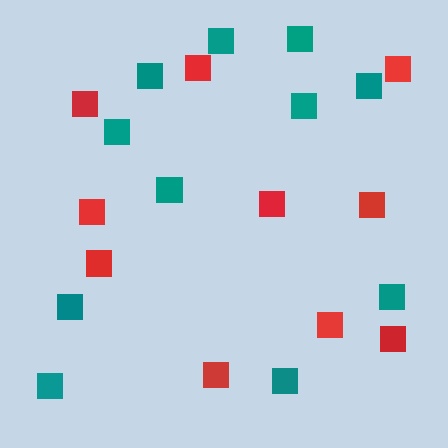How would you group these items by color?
There are 2 groups: one group of teal squares (11) and one group of red squares (10).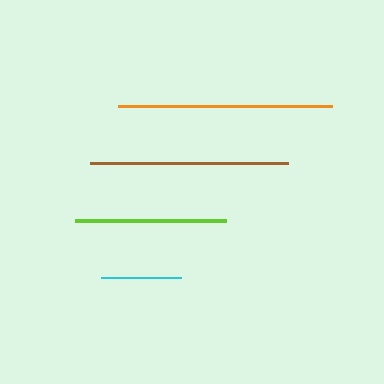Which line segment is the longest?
The orange line is the longest at approximately 214 pixels.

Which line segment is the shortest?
The cyan line is the shortest at approximately 80 pixels.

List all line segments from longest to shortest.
From longest to shortest: orange, brown, lime, cyan.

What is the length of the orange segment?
The orange segment is approximately 214 pixels long.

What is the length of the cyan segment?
The cyan segment is approximately 80 pixels long.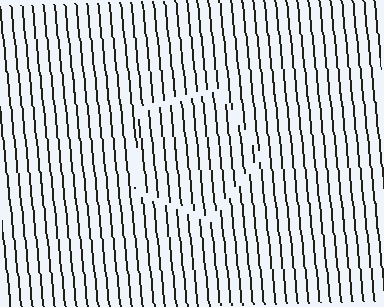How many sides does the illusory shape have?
5 sides — the line-ends trace a pentagon.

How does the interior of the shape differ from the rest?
The interior of the shape contains the same grating, shifted by half a period — the contour is defined by the phase discontinuity where line-ends from the inner and outer gratings abut.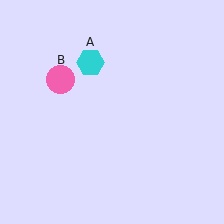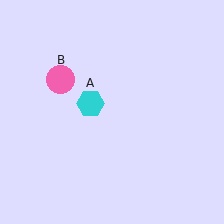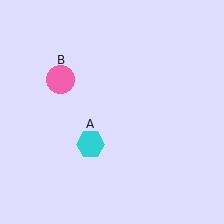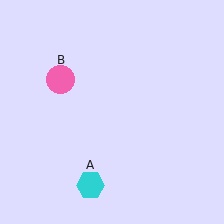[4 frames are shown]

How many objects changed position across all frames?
1 object changed position: cyan hexagon (object A).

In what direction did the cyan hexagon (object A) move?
The cyan hexagon (object A) moved down.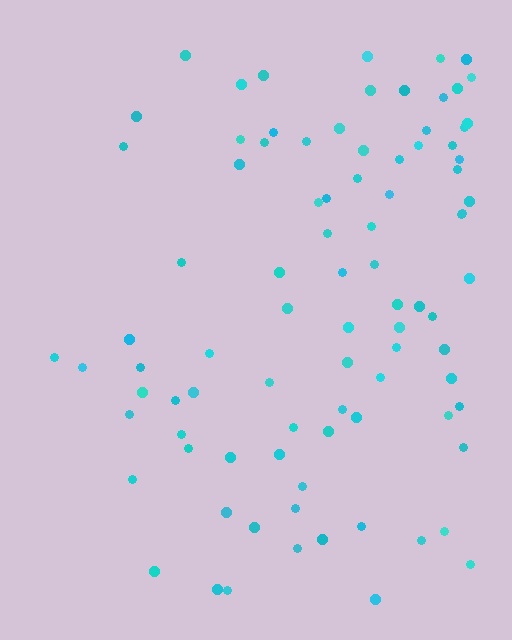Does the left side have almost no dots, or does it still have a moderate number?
Still a moderate number, just noticeably fewer than the right.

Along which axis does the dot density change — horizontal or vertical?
Horizontal.